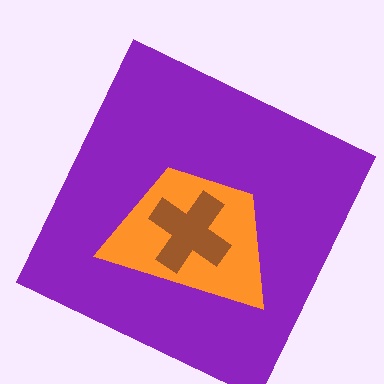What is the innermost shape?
The brown cross.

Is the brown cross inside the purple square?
Yes.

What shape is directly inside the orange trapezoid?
The brown cross.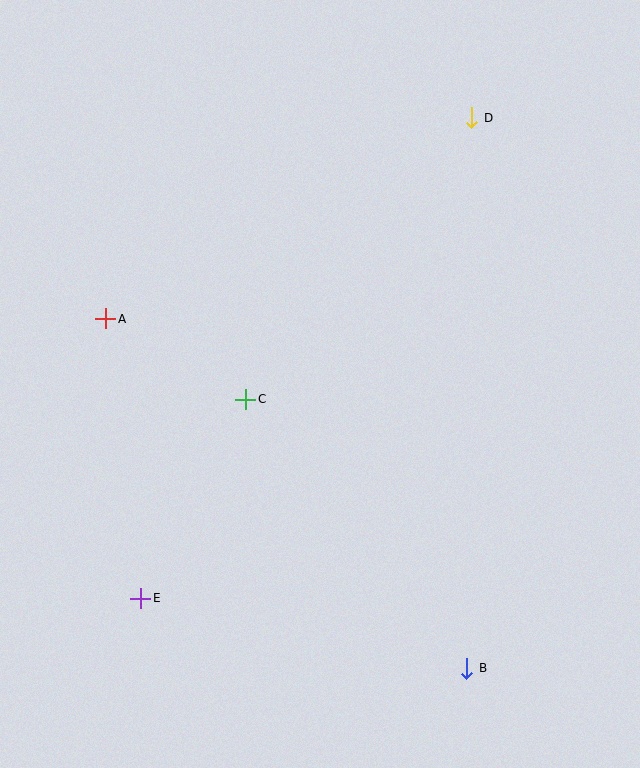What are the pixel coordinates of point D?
Point D is at (472, 118).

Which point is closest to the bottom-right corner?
Point B is closest to the bottom-right corner.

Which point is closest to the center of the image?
Point C at (246, 399) is closest to the center.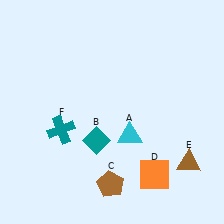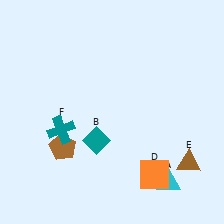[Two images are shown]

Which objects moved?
The objects that moved are: the cyan triangle (A), the brown pentagon (C).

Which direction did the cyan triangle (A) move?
The cyan triangle (A) moved down.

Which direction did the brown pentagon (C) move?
The brown pentagon (C) moved left.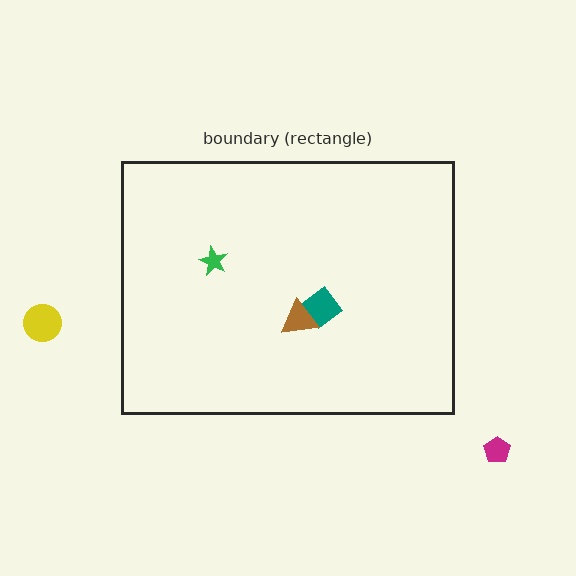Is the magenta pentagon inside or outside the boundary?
Outside.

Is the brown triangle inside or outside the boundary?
Inside.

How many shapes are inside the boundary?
3 inside, 2 outside.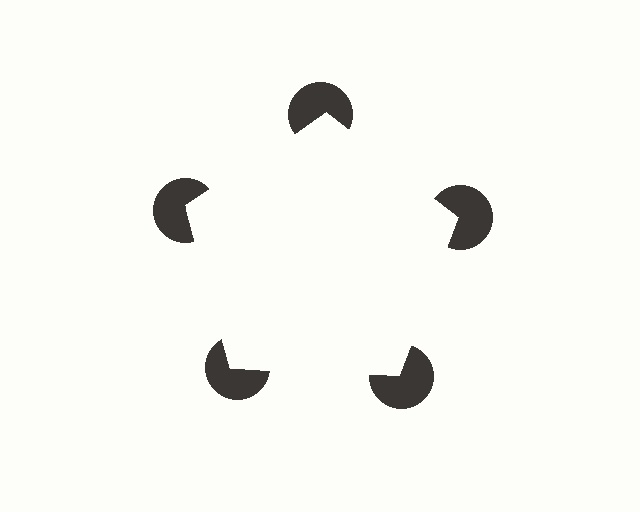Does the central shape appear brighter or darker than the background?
It typically appears slightly brighter than the background, even though no actual brightness change is drawn.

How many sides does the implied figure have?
5 sides.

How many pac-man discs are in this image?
There are 5 — one at each vertex of the illusory pentagon.